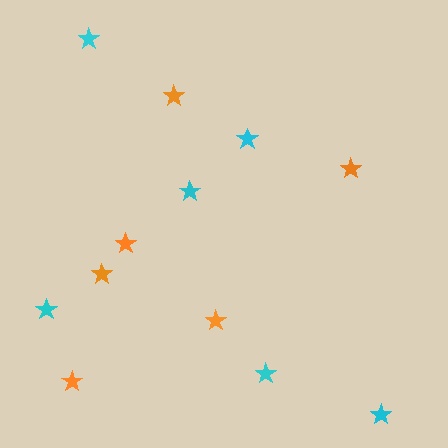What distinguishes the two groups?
There are 2 groups: one group of cyan stars (6) and one group of orange stars (6).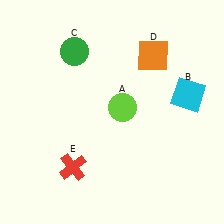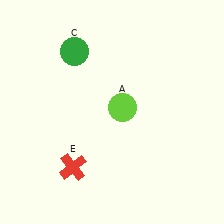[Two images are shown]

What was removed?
The orange square (D), the cyan square (B) were removed in Image 2.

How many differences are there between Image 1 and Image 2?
There are 2 differences between the two images.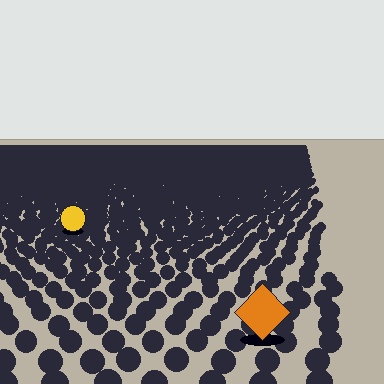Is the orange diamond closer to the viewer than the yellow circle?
Yes. The orange diamond is closer — you can tell from the texture gradient: the ground texture is coarser near it.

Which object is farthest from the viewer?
The yellow circle is farthest from the viewer. It appears smaller and the ground texture around it is denser.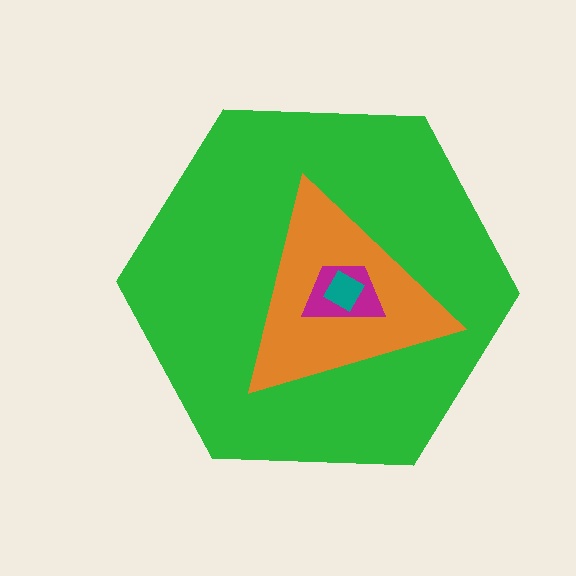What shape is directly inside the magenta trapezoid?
The teal diamond.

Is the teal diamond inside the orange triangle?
Yes.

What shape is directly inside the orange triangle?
The magenta trapezoid.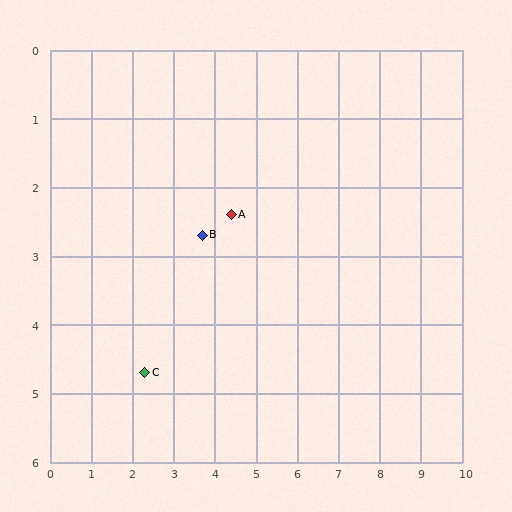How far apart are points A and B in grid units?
Points A and B are about 0.8 grid units apart.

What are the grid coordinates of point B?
Point B is at approximately (3.7, 2.7).